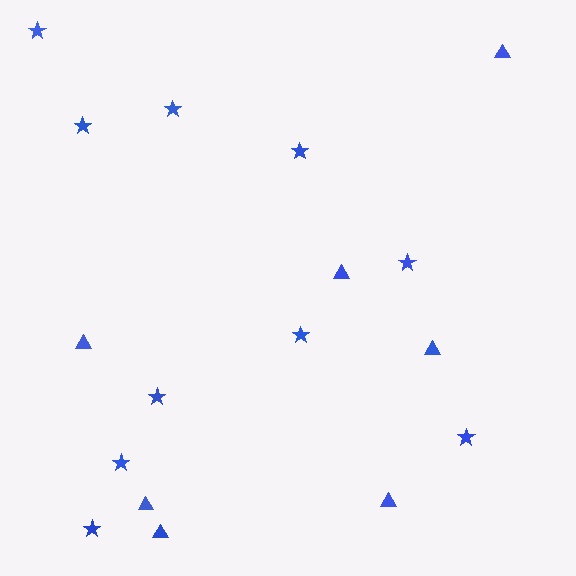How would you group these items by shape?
There are 2 groups: one group of stars (10) and one group of triangles (7).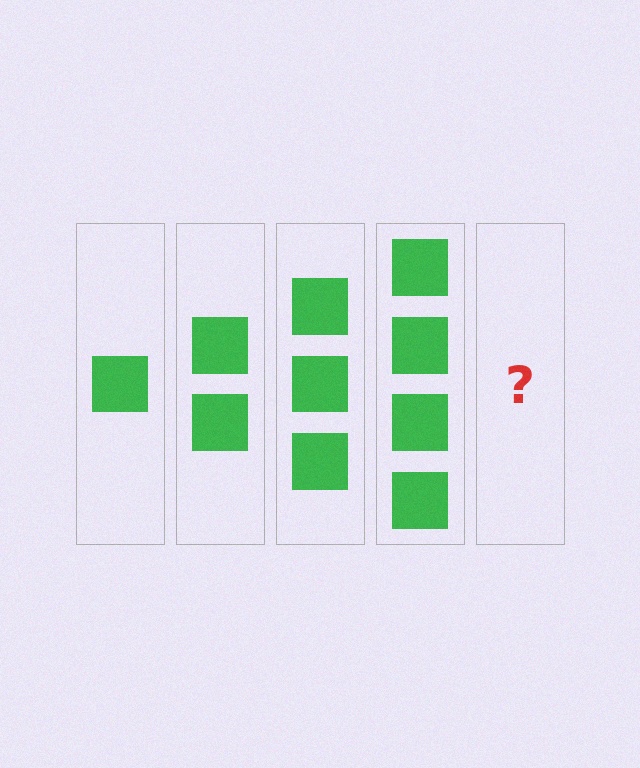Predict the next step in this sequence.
The next step is 5 squares.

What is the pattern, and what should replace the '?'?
The pattern is that each step adds one more square. The '?' should be 5 squares.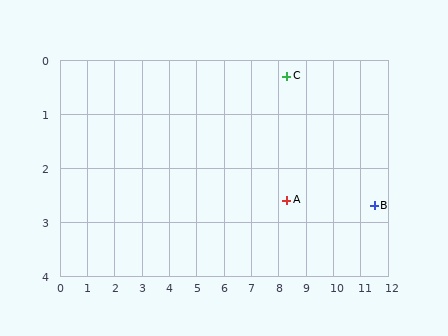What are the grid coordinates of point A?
Point A is at approximately (8.3, 2.6).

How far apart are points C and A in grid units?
Points C and A are about 2.3 grid units apart.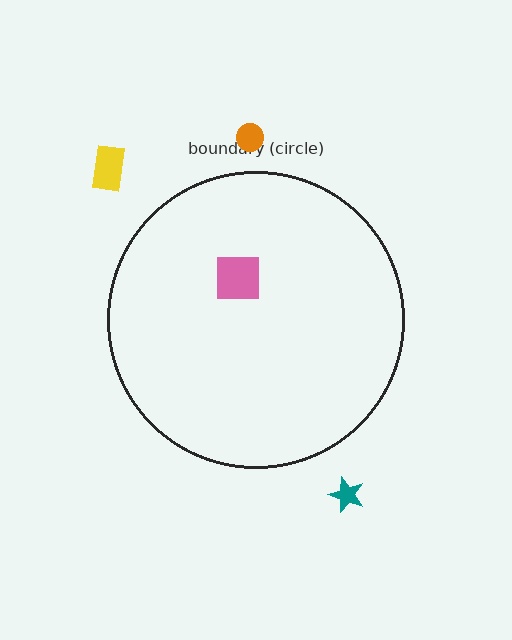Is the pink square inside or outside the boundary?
Inside.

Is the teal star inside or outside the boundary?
Outside.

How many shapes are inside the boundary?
1 inside, 3 outside.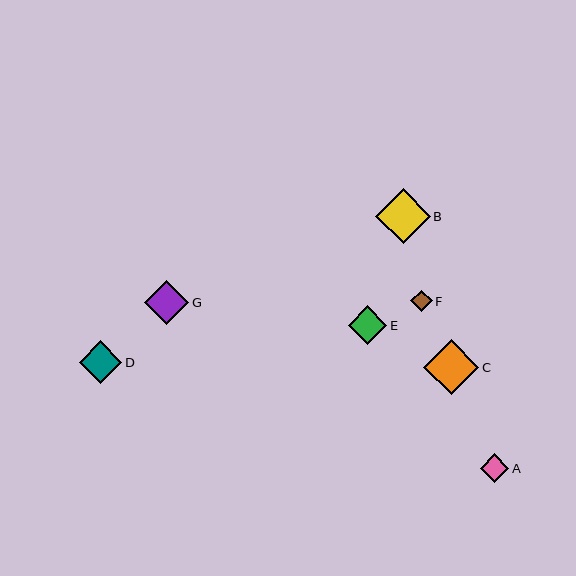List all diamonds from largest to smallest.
From largest to smallest: C, B, G, D, E, A, F.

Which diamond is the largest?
Diamond C is the largest with a size of approximately 55 pixels.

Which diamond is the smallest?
Diamond F is the smallest with a size of approximately 22 pixels.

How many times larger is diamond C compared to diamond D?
Diamond C is approximately 1.3 times the size of diamond D.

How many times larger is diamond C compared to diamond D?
Diamond C is approximately 1.3 times the size of diamond D.